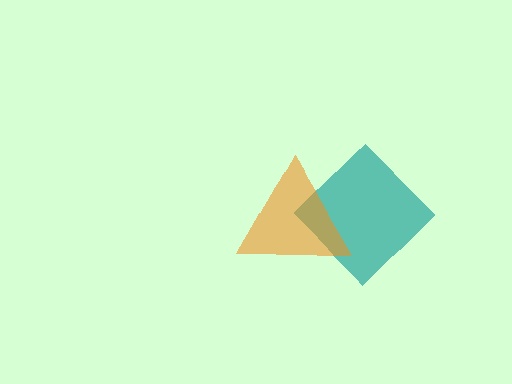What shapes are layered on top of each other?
The layered shapes are: a teal diamond, an orange triangle.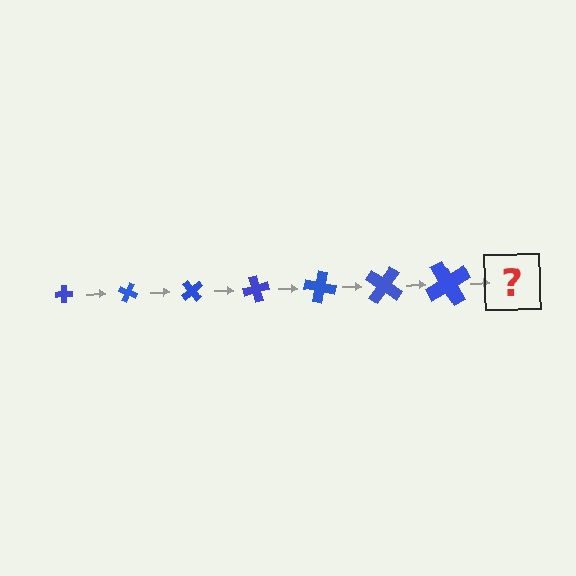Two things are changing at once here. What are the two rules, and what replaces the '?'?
The two rules are that the cross grows larger each step and it rotates 25 degrees each step. The '?' should be a cross, larger than the previous one and rotated 175 degrees from the start.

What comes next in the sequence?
The next element should be a cross, larger than the previous one and rotated 175 degrees from the start.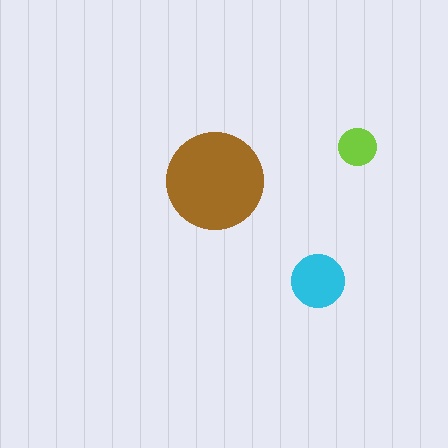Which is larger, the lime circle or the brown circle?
The brown one.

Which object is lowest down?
The cyan circle is bottommost.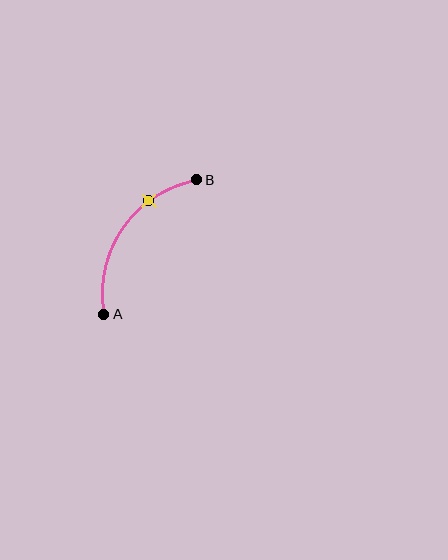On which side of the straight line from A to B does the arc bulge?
The arc bulges above and to the left of the straight line connecting A and B.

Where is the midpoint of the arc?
The arc midpoint is the point on the curve farthest from the straight line joining A and B. It sits above and to the left of that line.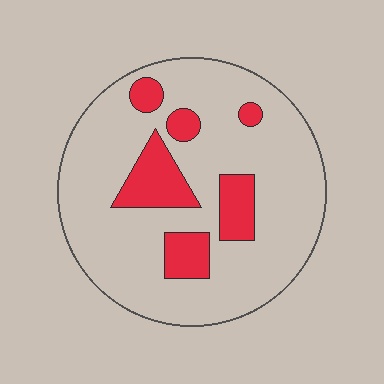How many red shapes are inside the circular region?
6.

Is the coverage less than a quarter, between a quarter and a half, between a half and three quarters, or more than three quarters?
Less than a quarter.